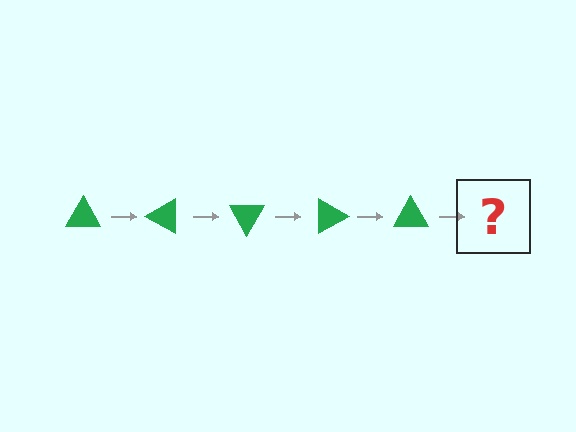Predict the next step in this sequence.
The next step is a green triangle rotated 150 degrees.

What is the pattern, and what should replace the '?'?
The pattern is that the triangle rotates 30 degrees each step. The '?' should be a green triangle rotated 150 degrees.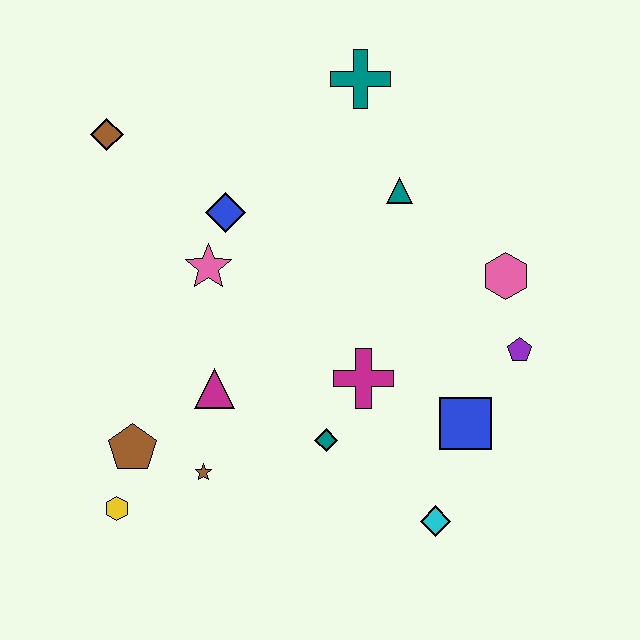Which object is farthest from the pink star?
The cyan diamond is farthest from the pink star.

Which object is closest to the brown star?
The brown pentagon is closest to the brown star.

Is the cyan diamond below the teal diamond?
Yes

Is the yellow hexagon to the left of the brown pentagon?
Yes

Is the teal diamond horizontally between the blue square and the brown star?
Yes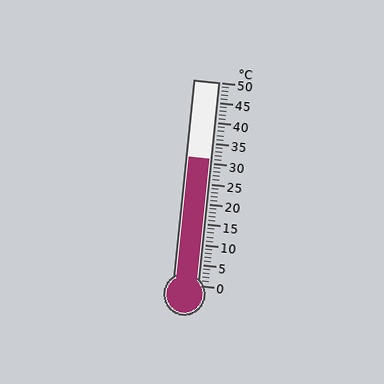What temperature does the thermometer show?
The thermometer shows approximately 31°C.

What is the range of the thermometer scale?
The thermometer scale ranges from 0°C to 50°C.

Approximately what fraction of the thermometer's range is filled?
The thermometer is filled to approximately 60% of its range.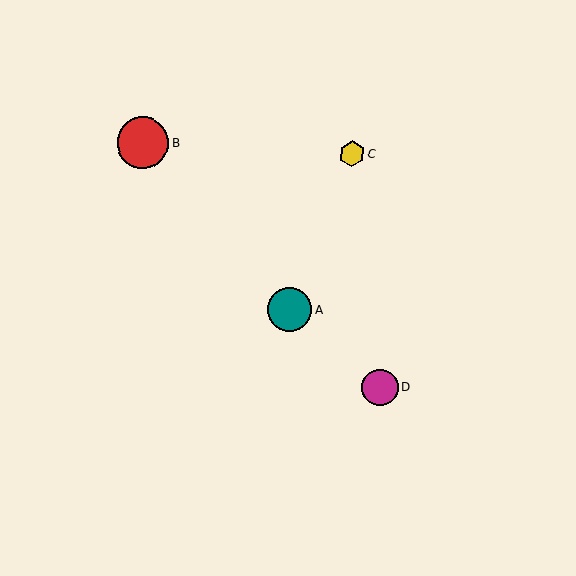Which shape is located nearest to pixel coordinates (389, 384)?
The magenta circle (labeled D) at (380, 387) is nearest to that location.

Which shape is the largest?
The red circle (labeled B) is the largest.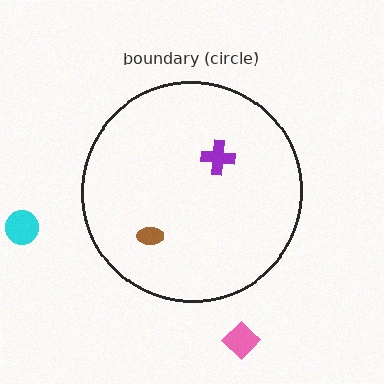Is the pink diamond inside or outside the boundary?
Outside.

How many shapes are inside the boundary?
2 inside, 2 outside.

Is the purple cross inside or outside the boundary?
Inside.